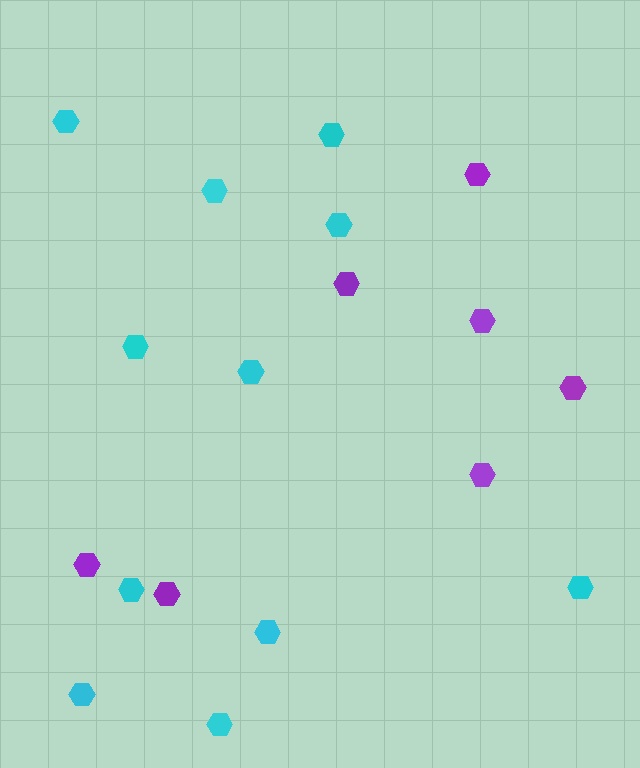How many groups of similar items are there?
There are 2 groups: one group of cyan hexagons (11) and one group of purple hexagons (7).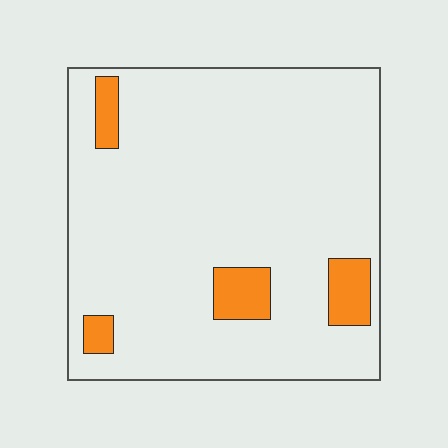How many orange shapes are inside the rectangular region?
4.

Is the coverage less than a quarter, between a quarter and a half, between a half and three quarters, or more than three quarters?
Less than a quarter.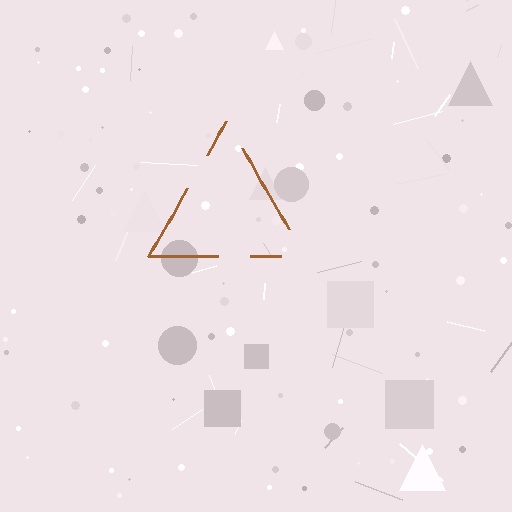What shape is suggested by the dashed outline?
The dashed outline suggests a triangle.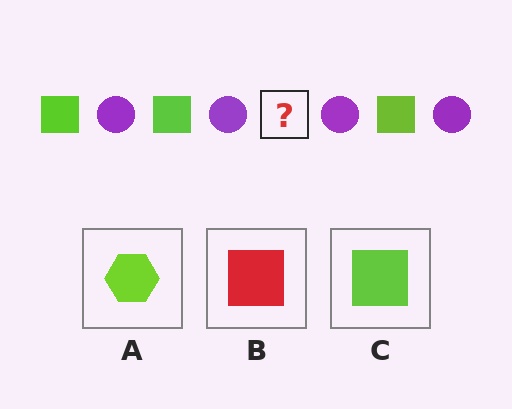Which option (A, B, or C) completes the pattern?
C.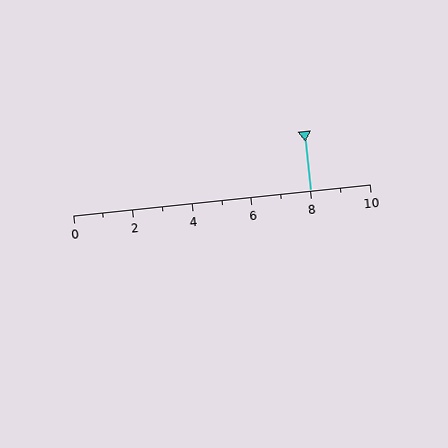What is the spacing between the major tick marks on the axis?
The major ticks are spaced 2 apart.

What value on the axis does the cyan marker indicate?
The marker indicates approximately 8.